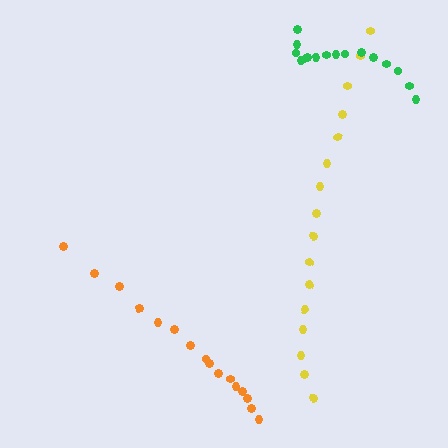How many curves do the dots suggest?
There are 3 distinct paths.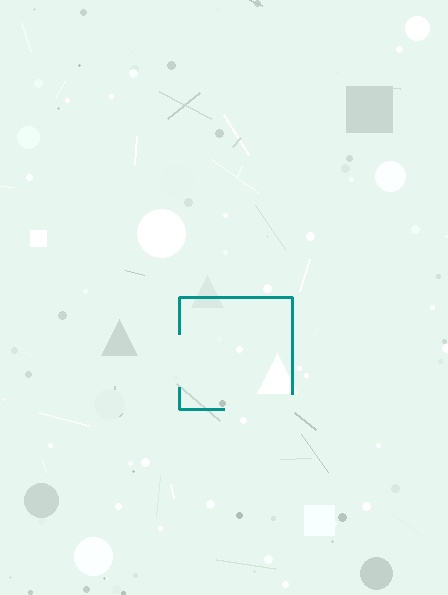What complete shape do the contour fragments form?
The contour fragments form a square.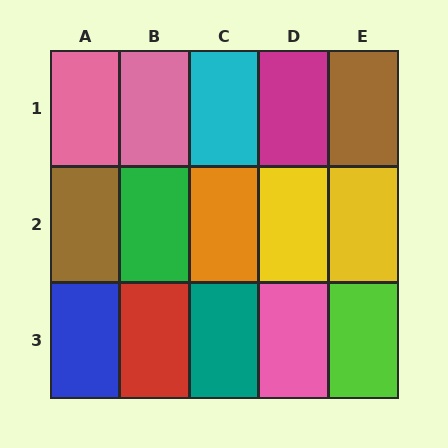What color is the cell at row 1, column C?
Cyan.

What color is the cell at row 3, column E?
Lime.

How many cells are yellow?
2 cells are yellow.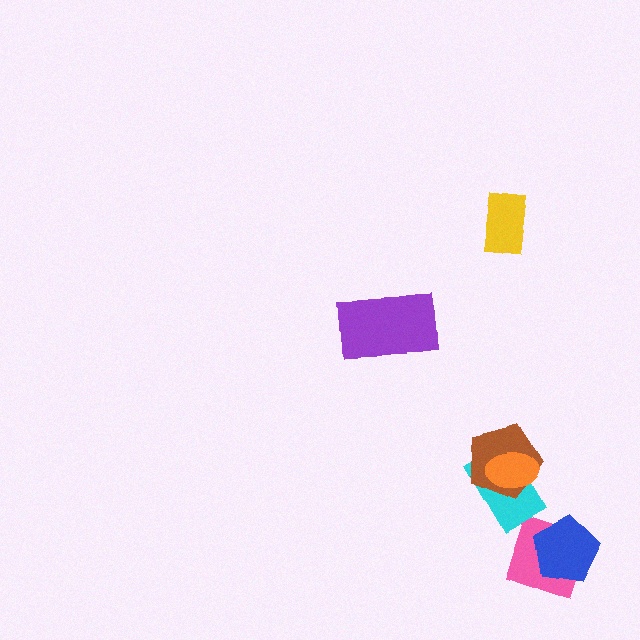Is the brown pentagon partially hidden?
Yes, it is partially covered by another shape.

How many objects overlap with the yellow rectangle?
0 objects overlap with the yellow rectangle.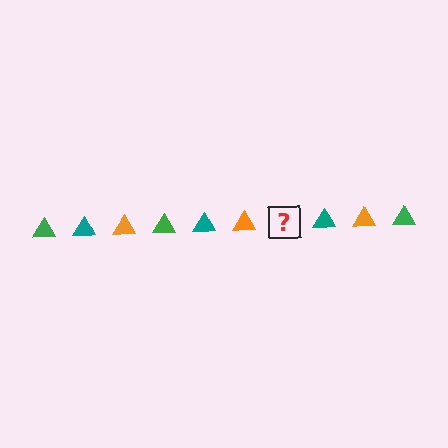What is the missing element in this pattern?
The missing element is a green triangle.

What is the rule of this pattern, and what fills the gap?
The rule is that the pattern cycles through green, teal, orange triangles. The gap should be filled with a green triangle.